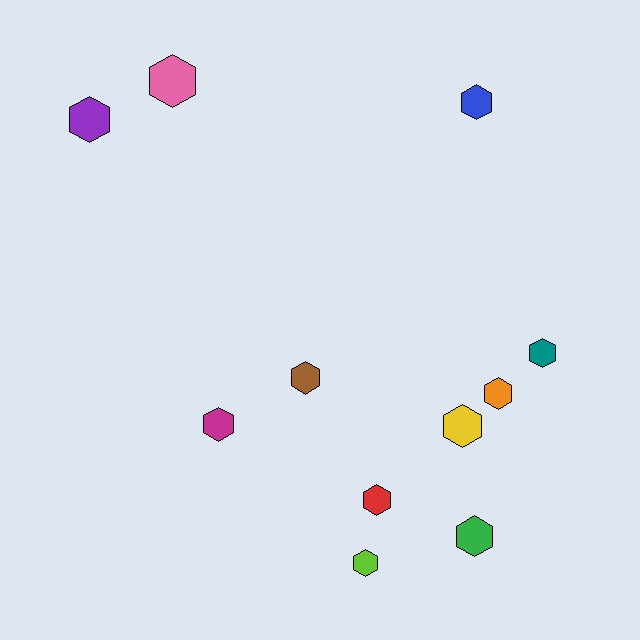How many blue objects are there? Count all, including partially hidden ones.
There is 1 blue object.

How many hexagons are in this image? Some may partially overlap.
There are 11 hexagons.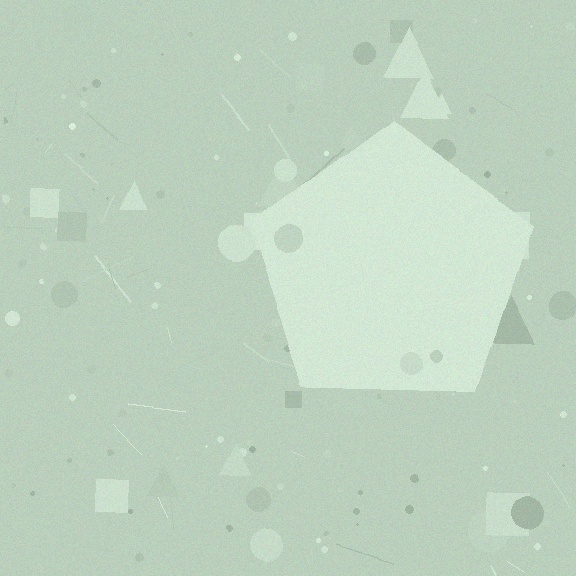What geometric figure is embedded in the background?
A pentagon is embedded in the background.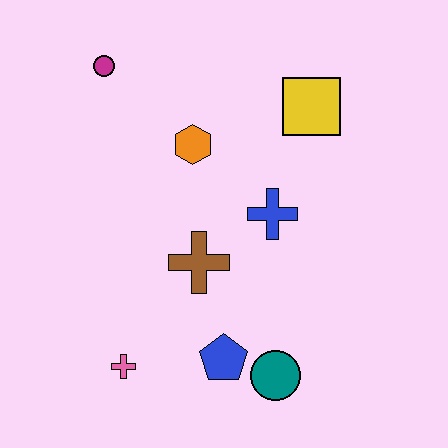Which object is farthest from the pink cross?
The yellow square is farthest from the pink cross.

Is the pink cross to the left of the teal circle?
Yes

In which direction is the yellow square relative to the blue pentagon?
The yellow square is above the blue pentagon.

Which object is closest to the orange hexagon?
The blue cross is closest to the orange hexagon.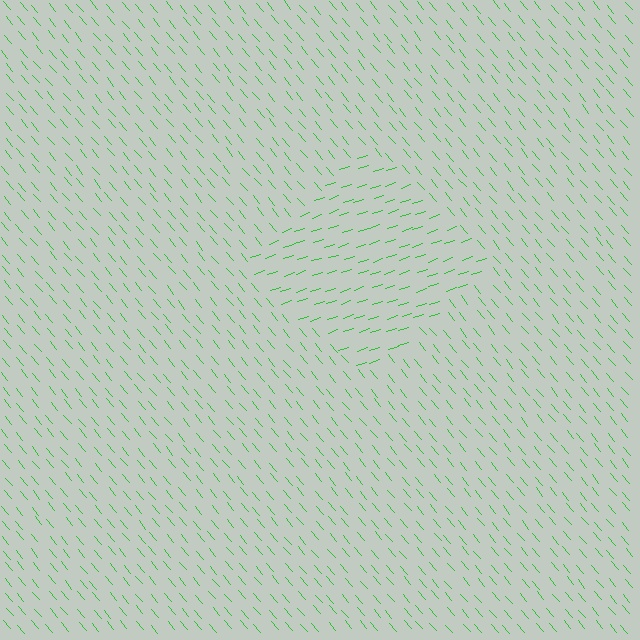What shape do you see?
I see a diamond.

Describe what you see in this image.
The image is filled with small green line segments. A diamond region in the image has lines oriented differently from the surrounding lines, creating a visible texture boundary.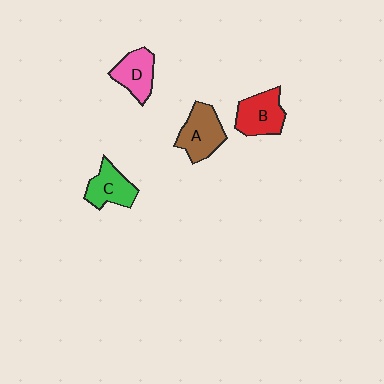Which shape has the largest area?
Shape A (brown).